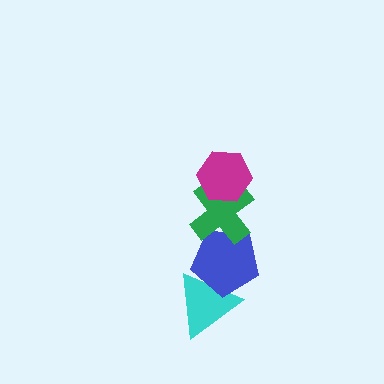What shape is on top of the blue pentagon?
The green cross is on top of the blue pentagon.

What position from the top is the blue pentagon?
The blue pentagon is 3rd from the top.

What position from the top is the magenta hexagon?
The magenta hexagon is 1st from the top.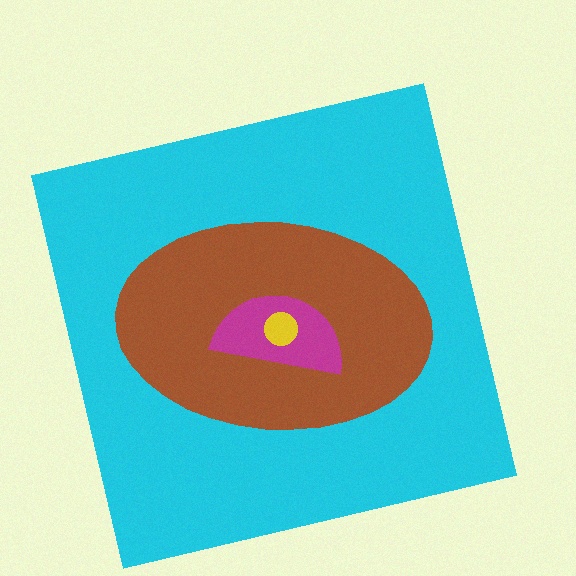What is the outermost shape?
The cyan square.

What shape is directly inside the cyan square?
The brown ellipse.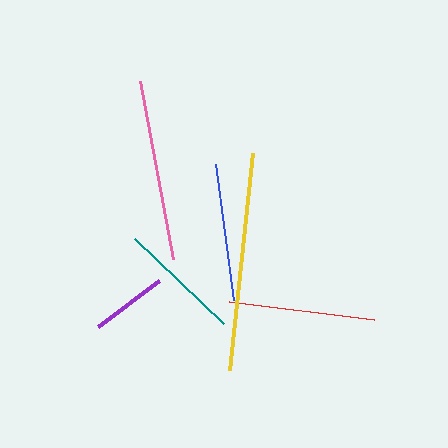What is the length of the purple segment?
The purple segment is approximately 76 pixels long.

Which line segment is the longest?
The yellow line is the longest at approximately 218 pixels.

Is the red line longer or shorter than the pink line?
The pink line is longer than the red line.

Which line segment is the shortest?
The purple line is the shortest at approximately 76 pixels.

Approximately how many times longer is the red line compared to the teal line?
The red line is approximately 1.2 times the length of the teal line.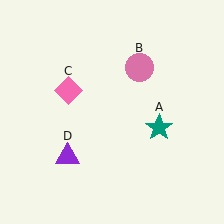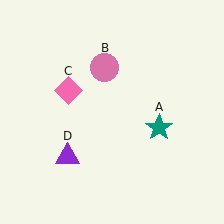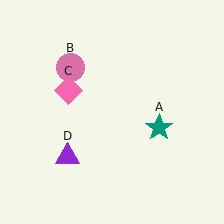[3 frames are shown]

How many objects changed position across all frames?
1 object changed position: pink circle (object B).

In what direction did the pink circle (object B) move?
The pink circle (object B) moved left.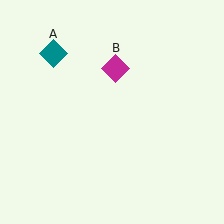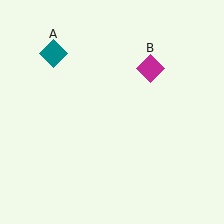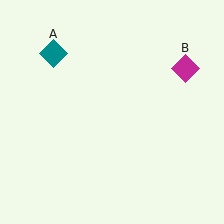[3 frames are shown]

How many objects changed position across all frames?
1 object changed position: magenta diamond (object B).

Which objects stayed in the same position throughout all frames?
Teal diamond (object A) remained stationary.